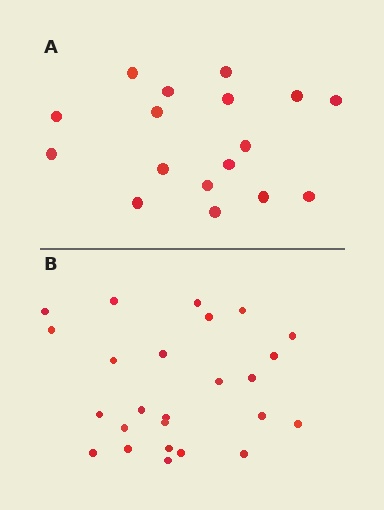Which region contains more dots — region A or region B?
Region B (the bottom region) has more dots.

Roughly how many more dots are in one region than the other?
Region B has roughly 8 or so more dots than region A.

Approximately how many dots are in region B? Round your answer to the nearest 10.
About 20 dots. (The exact count is 25, which rounds to 20.)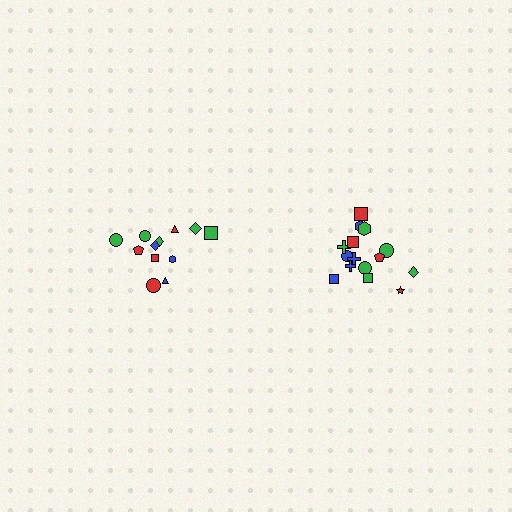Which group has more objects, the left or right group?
The right group.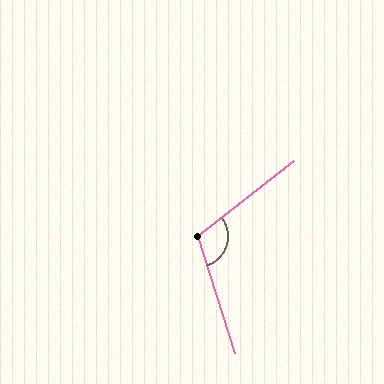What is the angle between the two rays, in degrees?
Approximately 110 degrees.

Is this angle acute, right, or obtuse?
It is obtuse.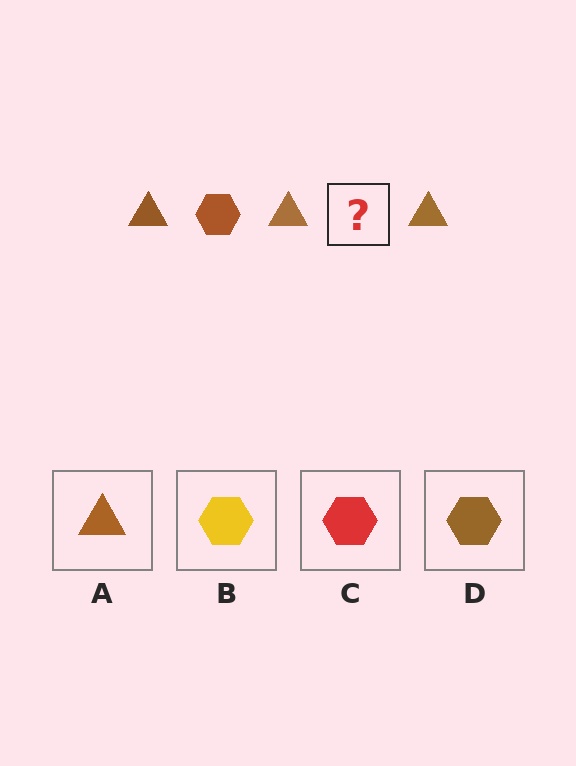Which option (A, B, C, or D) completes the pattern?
D.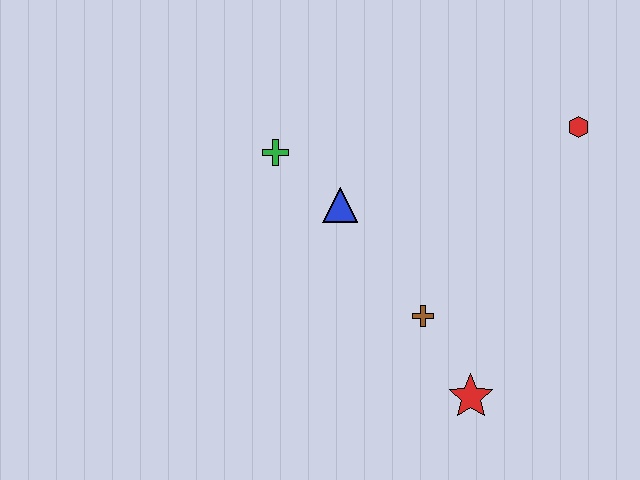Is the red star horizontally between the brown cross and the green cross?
No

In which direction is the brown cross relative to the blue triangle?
The brown cross is below the blue triangle.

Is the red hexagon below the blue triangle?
No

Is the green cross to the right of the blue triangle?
No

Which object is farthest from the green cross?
The red star is farthest from the green cross.